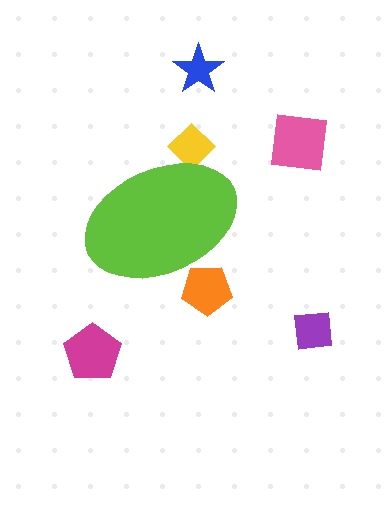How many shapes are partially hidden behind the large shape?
2 shapes are partially hidden.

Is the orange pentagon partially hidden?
Yes, the orange pentagon is partially hidden behind the lime ellipse.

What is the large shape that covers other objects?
A lime ellipse.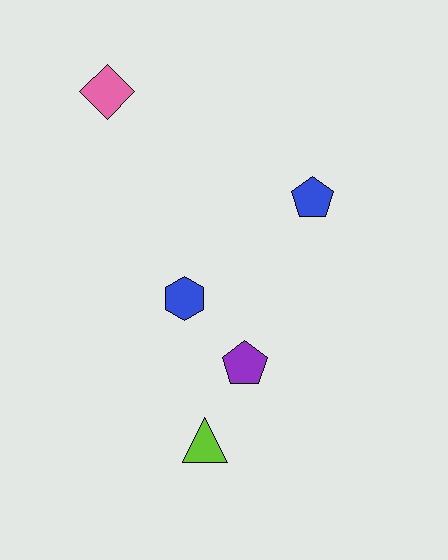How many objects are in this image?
There are 5 objects.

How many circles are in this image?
There are no circles.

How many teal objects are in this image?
There are no teal objects.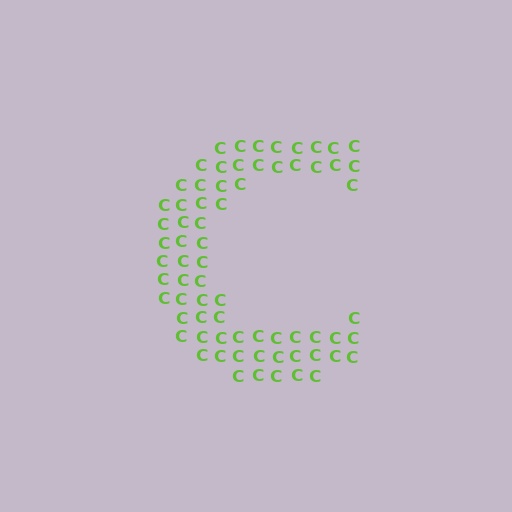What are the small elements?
The small elements are letter C's.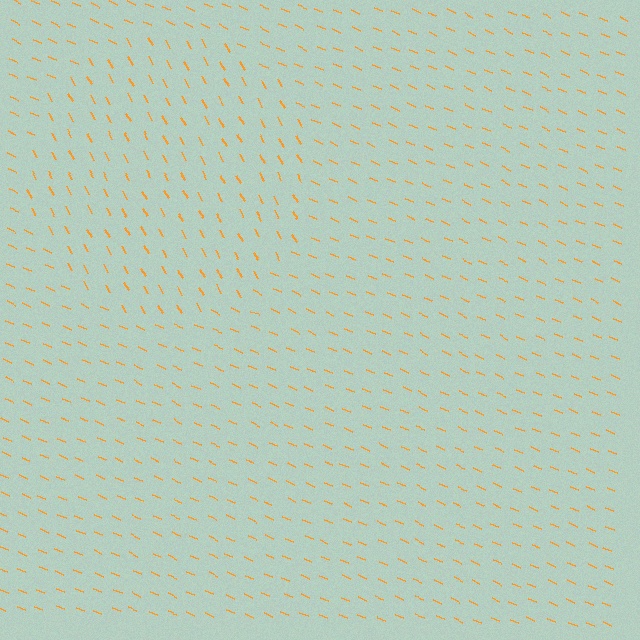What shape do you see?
I see a circle.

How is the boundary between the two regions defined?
The boundary is defined purely by a change in line orientation (approximately 37 degrees difference). All lines are the same color and thickness.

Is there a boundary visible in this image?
Yes, there is a texture boundary formed by a change in line orientation.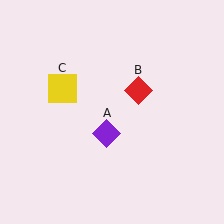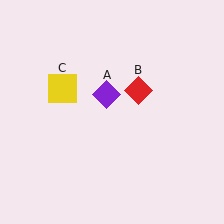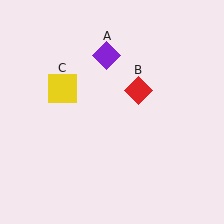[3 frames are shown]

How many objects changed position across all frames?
1 object changed position: purple diamond (object A).